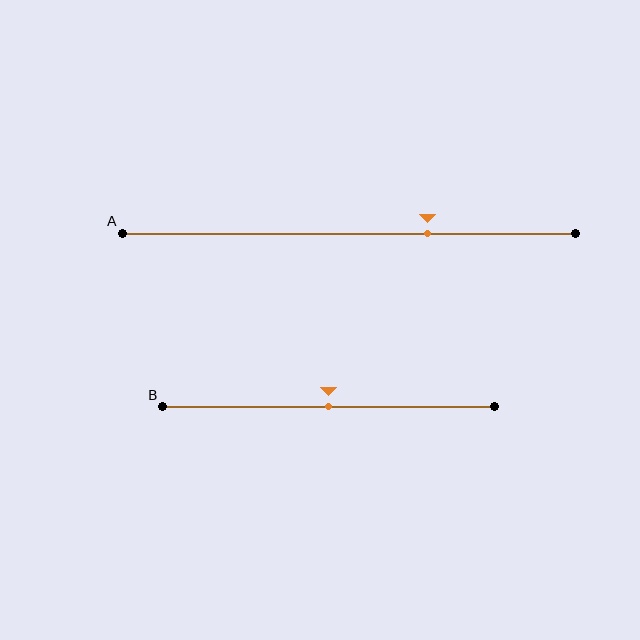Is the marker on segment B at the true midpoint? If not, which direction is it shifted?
Yes, the marker on segment B is at the true midpoint.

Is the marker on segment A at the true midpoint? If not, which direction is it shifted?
No, the marker on segment A is shifted to the right by about 17% of the segment length.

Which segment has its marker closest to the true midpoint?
Segment B has its marker closest to the true midpoint.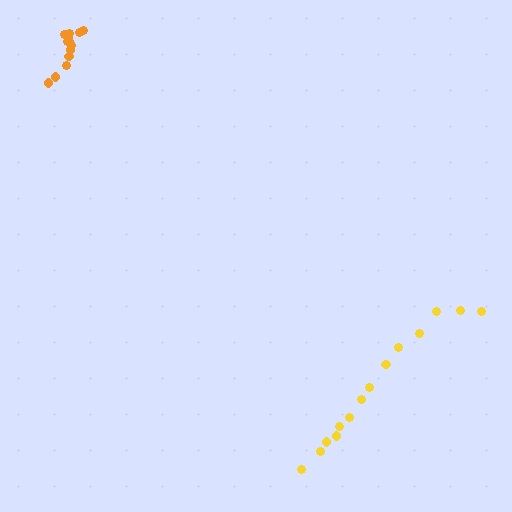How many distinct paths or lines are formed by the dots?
There are 2 distinct paths.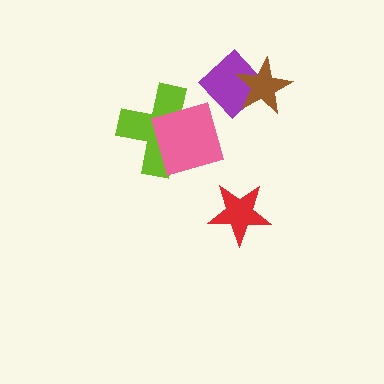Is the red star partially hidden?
No, no other shape covers it.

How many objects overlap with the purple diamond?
1 object overlaps with the purple diamond.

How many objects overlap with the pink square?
1 object overlaps with the pink square.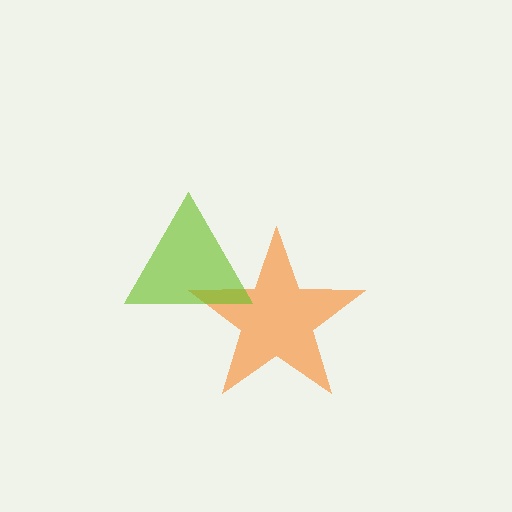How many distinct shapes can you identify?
There are 2 distinct shapes: an orange star, a lime triangle.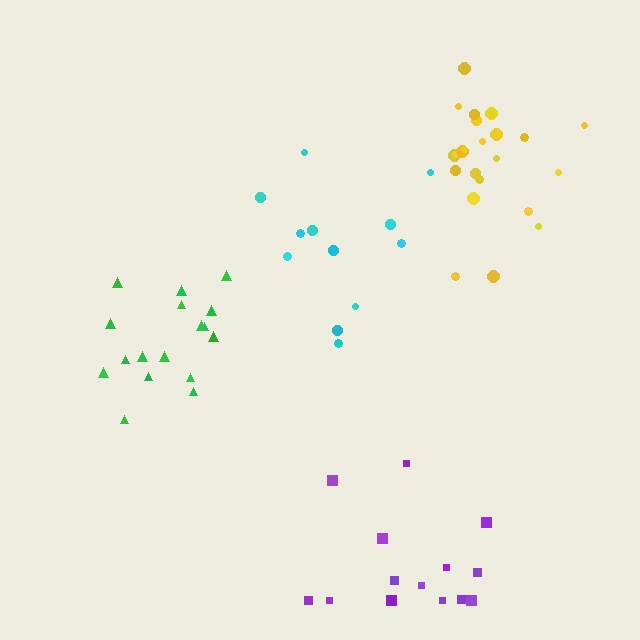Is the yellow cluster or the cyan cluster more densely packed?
Yellow.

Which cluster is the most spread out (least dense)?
Purple.